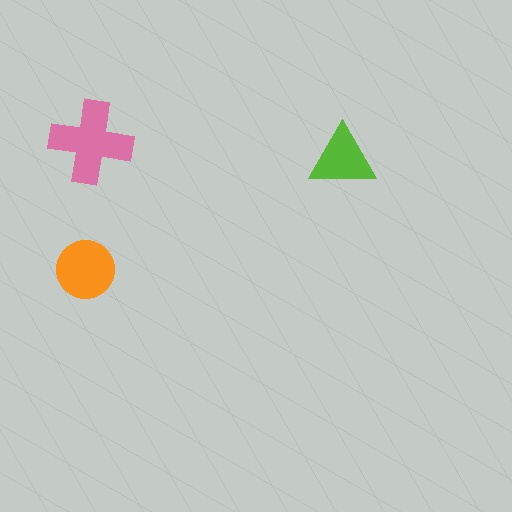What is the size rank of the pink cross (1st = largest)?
1st.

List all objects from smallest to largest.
The lime triangle, the orange circle, the pink cross.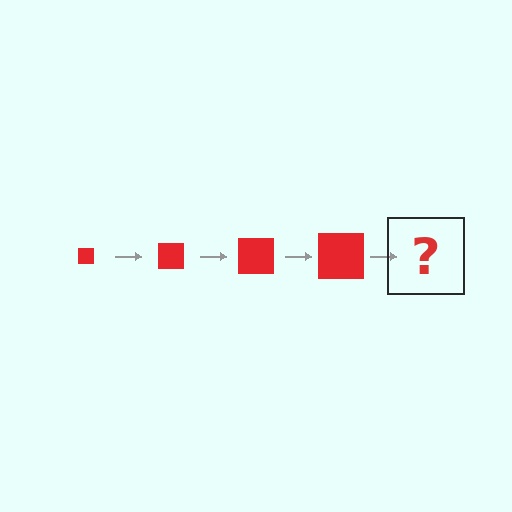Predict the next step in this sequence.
The next step is a red square, larger than the previous one.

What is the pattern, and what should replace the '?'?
The pattern is that the square gets progressively larger each step. The '?' should be a red square, larger than the previous one.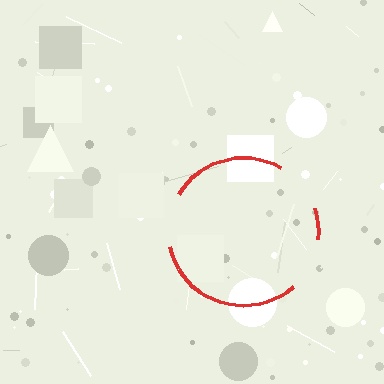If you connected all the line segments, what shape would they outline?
They would outline a circle.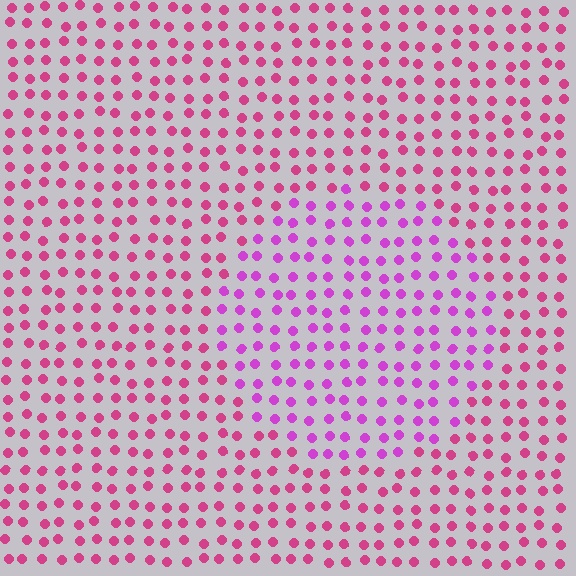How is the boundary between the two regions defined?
The boundary is defined purely by a slight shift in hue (about 32 degrees). Spacing, size, and orientation are identical on both sides.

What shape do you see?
I see a circle.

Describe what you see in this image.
The image is filled with small magenta elements in a uniform arrangement. A circle-shaped region is visible where the elements are tinted to a slightly different hue, forming a subtle color boundary.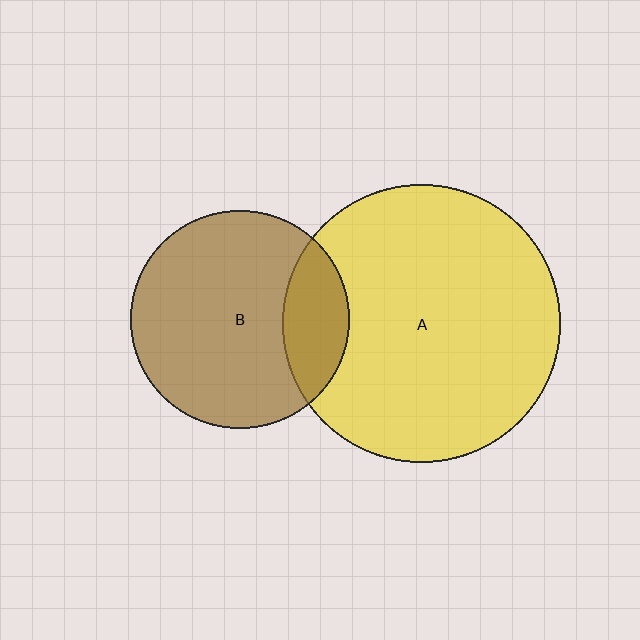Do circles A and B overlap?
Yes.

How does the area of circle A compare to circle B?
Approximately 1.6 times.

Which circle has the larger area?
Circle A (yellow).